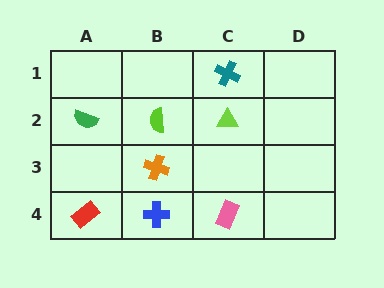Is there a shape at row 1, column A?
No, that cell is empty.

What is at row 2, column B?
A lime semicircle.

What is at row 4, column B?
A blue cross.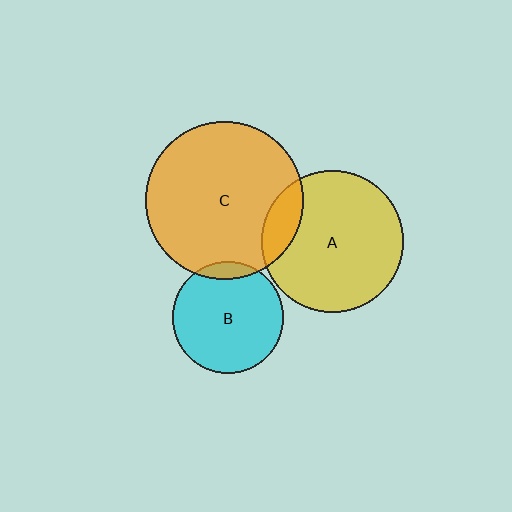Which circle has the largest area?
Circle C (orange).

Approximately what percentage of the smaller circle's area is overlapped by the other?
Approximately 15%.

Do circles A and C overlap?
Yes.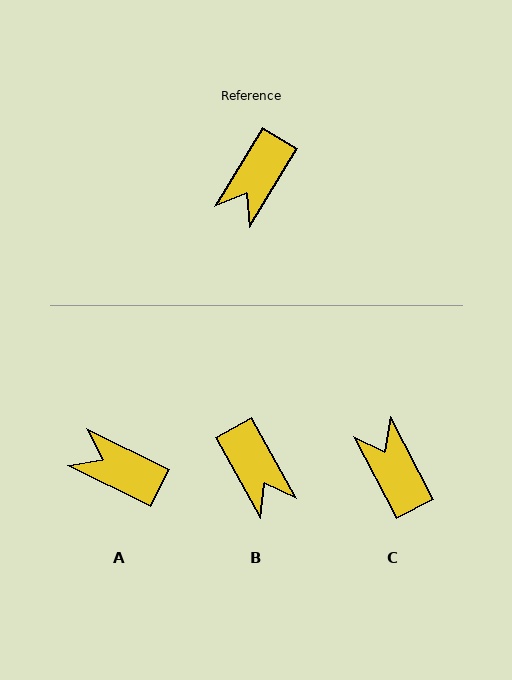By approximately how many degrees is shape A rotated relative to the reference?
Approximately 85 degrees clockwise.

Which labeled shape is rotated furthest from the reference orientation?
C, about 121 degrees away.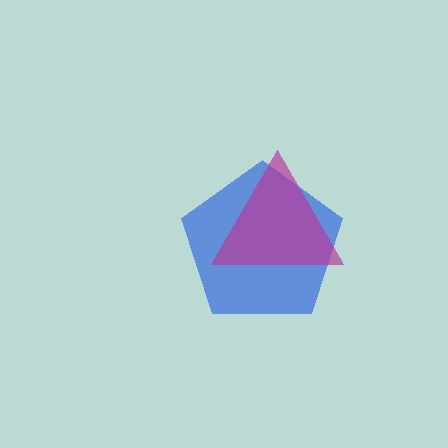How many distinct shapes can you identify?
There are 2 distinct shapes: a blue pentagon, a magenta triangle.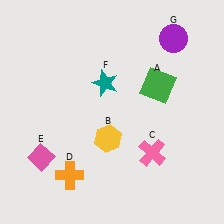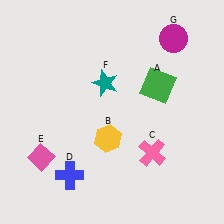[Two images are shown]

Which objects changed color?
D changed from orange to blue. G changed from purple to magenta.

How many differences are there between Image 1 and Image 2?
There are 2 differences between the two images.